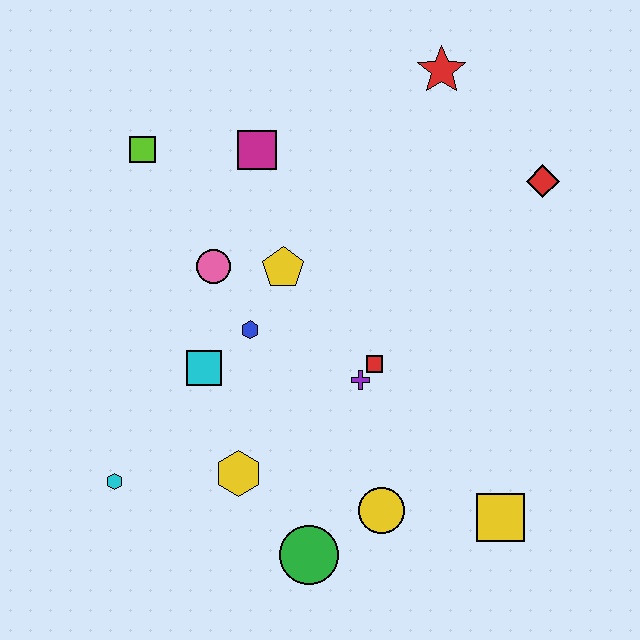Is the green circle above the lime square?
No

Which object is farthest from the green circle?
The red star is farthest from the green circle.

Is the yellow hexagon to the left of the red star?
Yes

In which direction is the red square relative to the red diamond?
The red square is below the red diamond.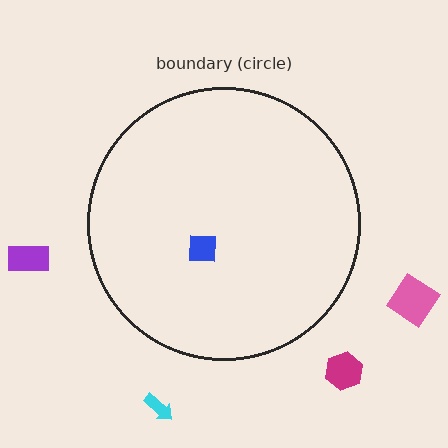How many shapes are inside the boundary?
1 inside, 4 outside.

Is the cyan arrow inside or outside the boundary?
Outside.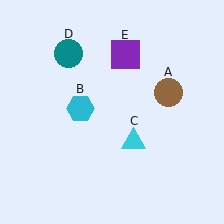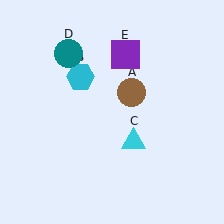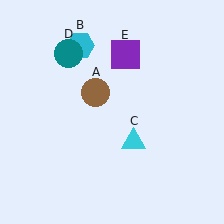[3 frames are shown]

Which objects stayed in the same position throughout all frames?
Cyan triangle (object C) and teal circle (object D) and purple square (object E) remained stationary.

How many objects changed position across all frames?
2 objects changed position: brown circle (object A), cyan hexagon (object B).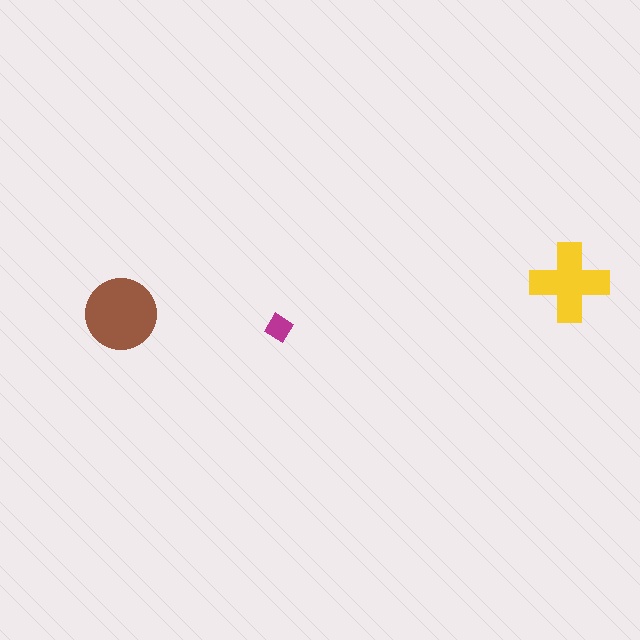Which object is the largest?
The brown circle.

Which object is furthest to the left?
The brown circle is leftmost.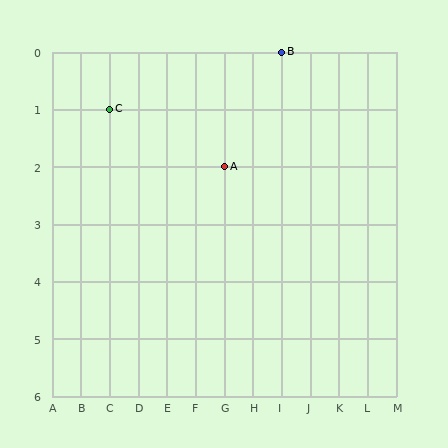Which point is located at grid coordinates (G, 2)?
Point A is at (G, 2).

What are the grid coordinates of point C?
Point C is at grid coordinates (C, 1).